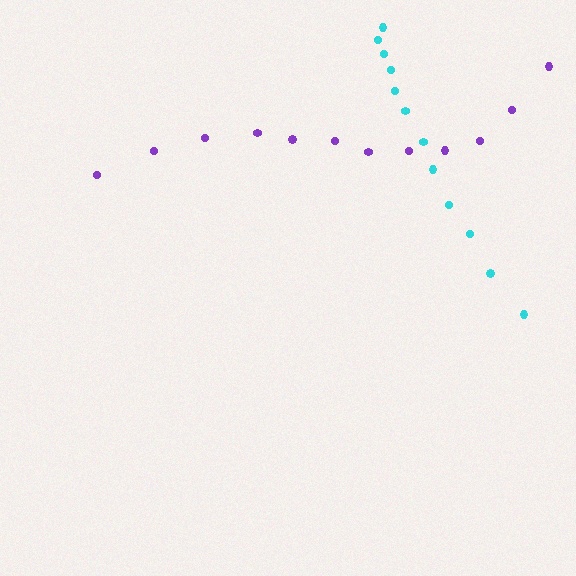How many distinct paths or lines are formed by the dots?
There are 2 distinct paths.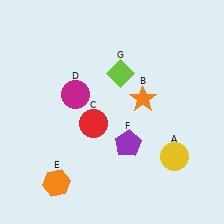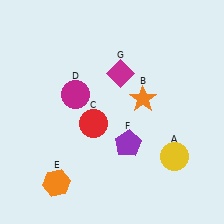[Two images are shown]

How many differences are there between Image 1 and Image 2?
There is 1 difference between the two images.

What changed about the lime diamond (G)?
In Image 1, G is lime. In Image 2, it changed to magenta.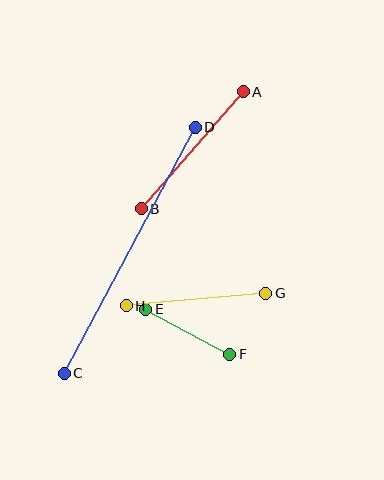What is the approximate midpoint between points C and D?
The midpoint is at approximately (130, 250) pixels.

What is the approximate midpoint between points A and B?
The midpoint is at approximately (192, 150) pixels.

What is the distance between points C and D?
The distance is approximately 279 pixels.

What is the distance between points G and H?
The distance is approximately 140 pixels.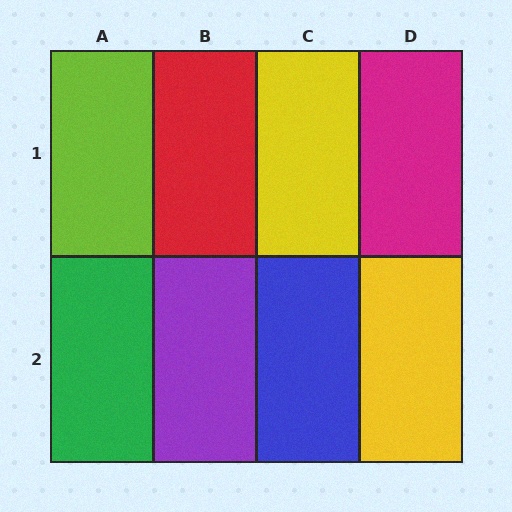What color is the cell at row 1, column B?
Red.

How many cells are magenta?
1 cell is magenta.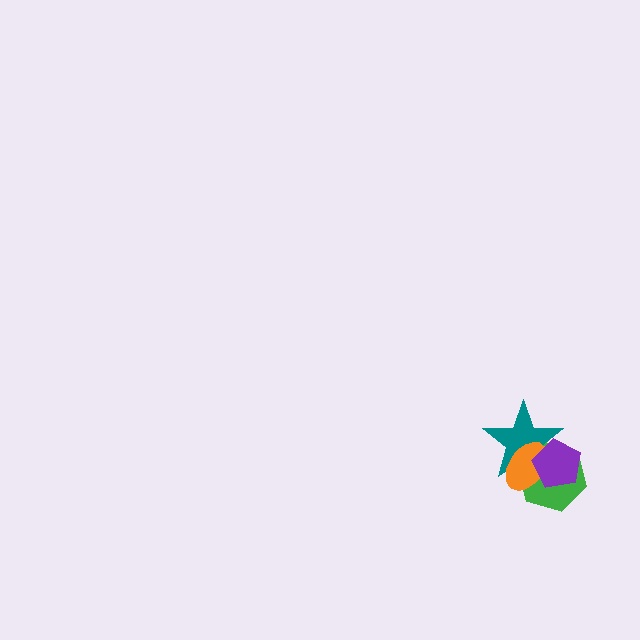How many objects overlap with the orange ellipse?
3 objects overlap with the orange ellipse.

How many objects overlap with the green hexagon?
3 objects overlap with the green hexagon.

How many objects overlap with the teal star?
3 objects overlap with the teal star.